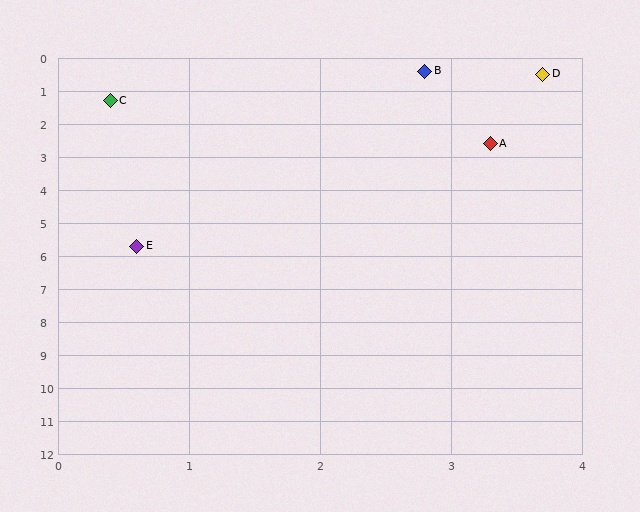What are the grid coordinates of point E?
Point E is at approximately (0.6, 5.7).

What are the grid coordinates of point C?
Point C is at approximately (0.4, 1.3).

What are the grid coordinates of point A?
Point A is at approximately (3.3, 2.6).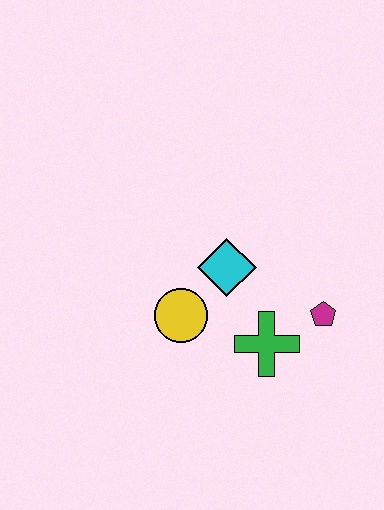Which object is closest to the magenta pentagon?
The green cross is closest to the magenta pentagon.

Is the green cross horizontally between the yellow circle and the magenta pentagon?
Yes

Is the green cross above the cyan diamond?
No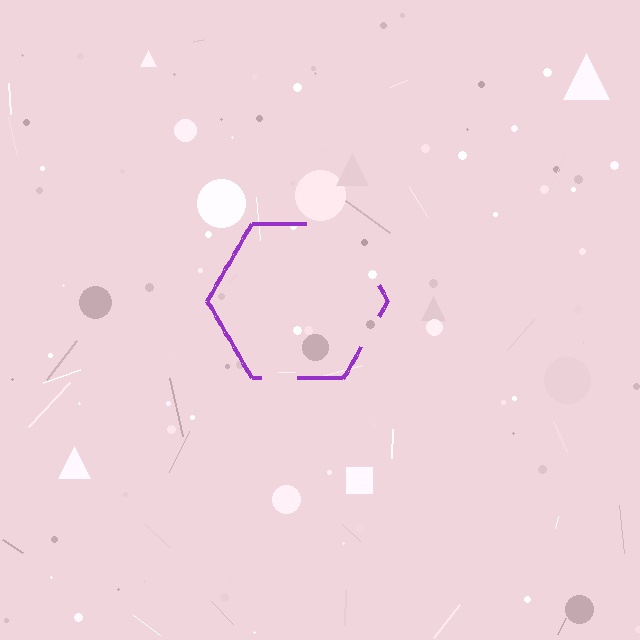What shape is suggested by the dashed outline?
The dashed outline suggests a hexagon.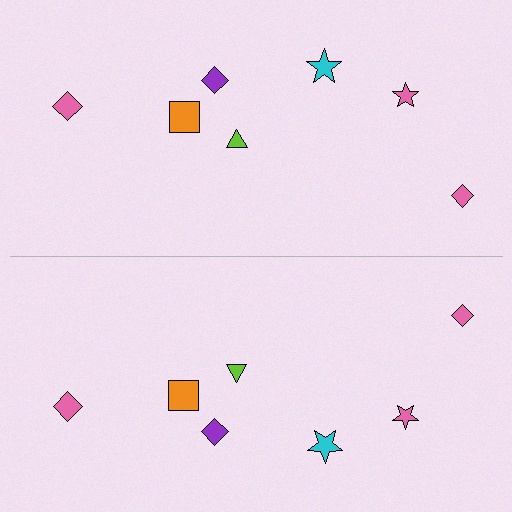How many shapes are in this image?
There are 14 shapes in this image.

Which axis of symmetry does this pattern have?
The pattern has a horizontal axis of symmetry running through the center of the image.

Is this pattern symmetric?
Yes, this pattern has bilateral (reflection) symmetry.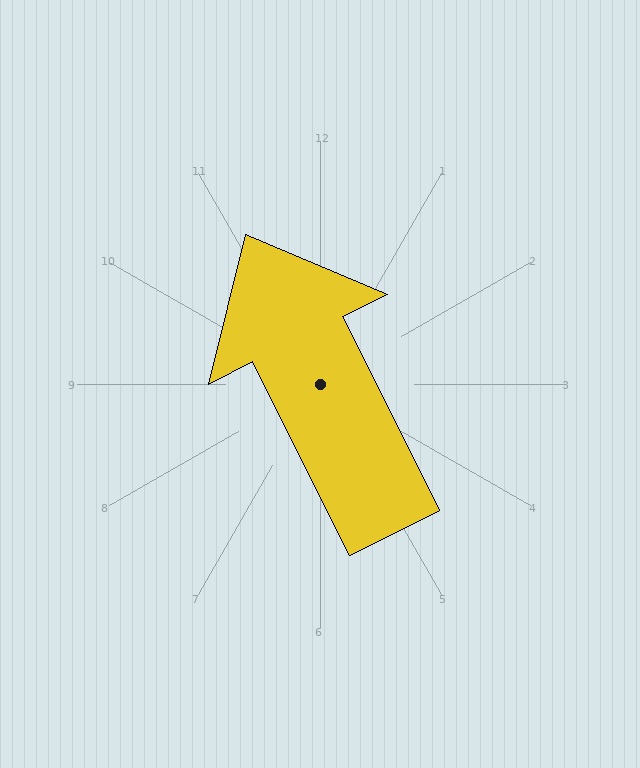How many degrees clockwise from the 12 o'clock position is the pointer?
Approximately 333 degrees.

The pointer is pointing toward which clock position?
Roughly 11 o'clock.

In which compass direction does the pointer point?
Northwest.